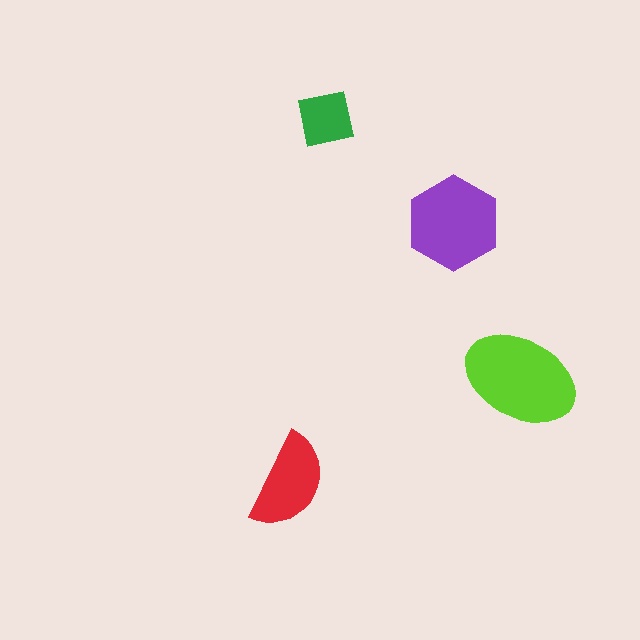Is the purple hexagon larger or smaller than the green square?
Larger.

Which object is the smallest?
The green square.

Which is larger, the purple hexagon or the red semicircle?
The purple hexagon.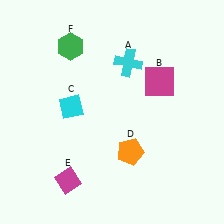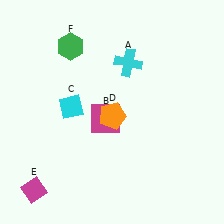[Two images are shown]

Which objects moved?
The objects that moved are: the magenta square (B), the orange pentagon (D), the magenta diamond (E).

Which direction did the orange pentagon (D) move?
The orange pentagon (D) moved up.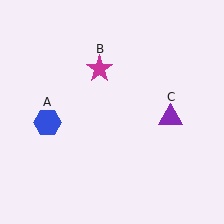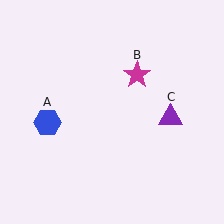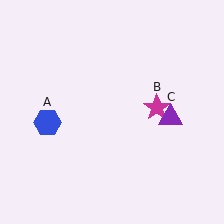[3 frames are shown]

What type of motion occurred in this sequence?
The magenta star (object B) rotated clockwise around the center of the scene.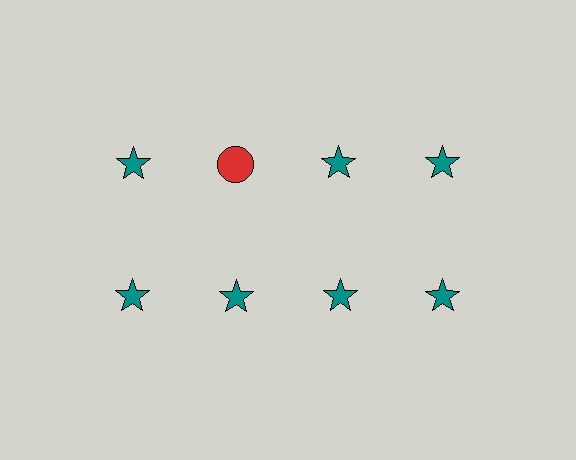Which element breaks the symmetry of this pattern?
The red circle in the top row, second from left column breaks the symmetry. All other shapes are teal stars.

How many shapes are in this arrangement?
There are 8 shapes arranged in a grid pattern.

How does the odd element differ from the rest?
It differs in both color (red instead of teal) and shape (circle instead of star).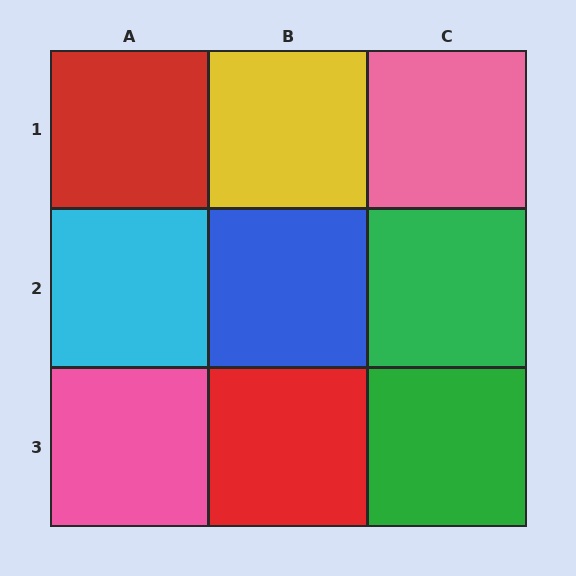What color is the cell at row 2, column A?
Cyan.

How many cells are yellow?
1 cell is yellow.